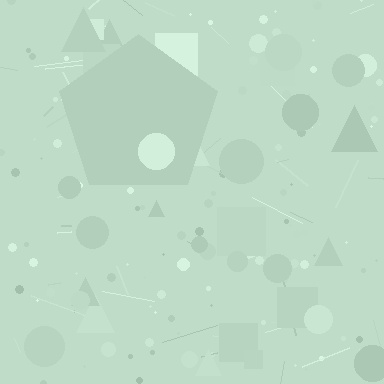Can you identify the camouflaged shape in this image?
The camouflaged shape is a pentagon.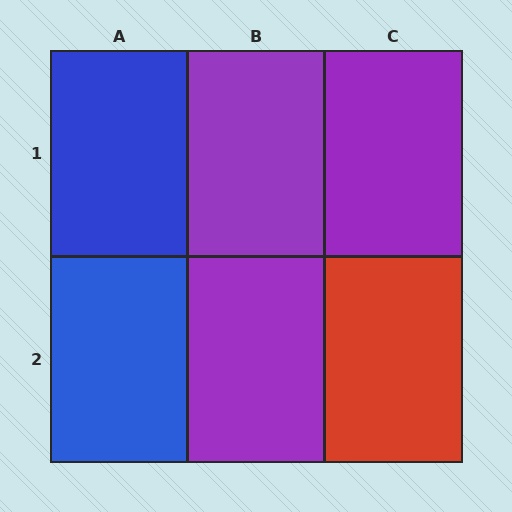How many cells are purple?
3 cells are purple.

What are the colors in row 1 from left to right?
Blue, purple, purple.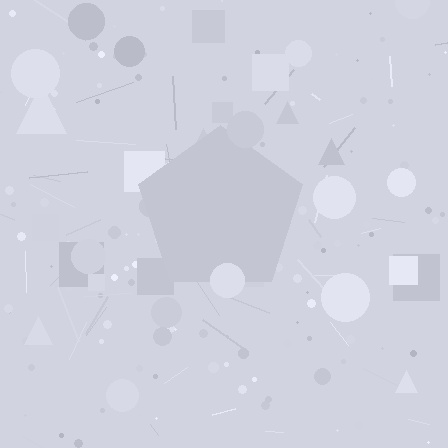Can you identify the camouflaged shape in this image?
The camouflaged shape is a pentagon.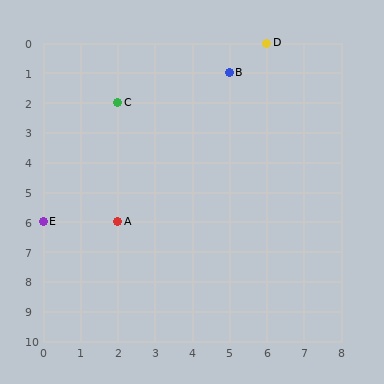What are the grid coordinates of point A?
Point A is at grid coordinates (2, 6).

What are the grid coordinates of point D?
Point D is at grid coordinates (6, 0).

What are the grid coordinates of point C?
Point C is at grid coordinates (2, 2).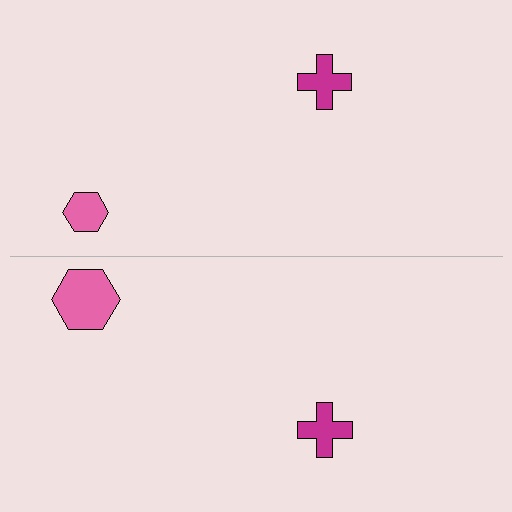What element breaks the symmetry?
The pink hexagon on the bottom side has a different size than its mirror counterpart.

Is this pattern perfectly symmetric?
No, the pattern is not perfectly symmetric. The pink hexagon on the bottom side has a different size than its mirror counterpart.